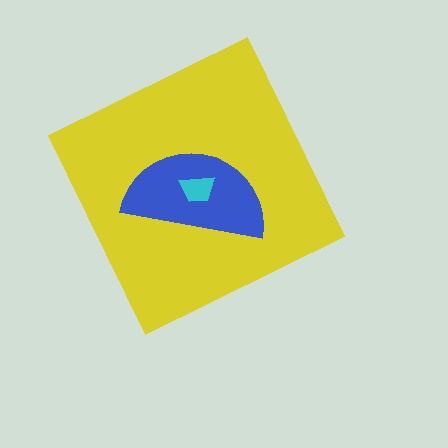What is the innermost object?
The cyan trapezoid.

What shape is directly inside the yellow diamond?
The blue semicircle.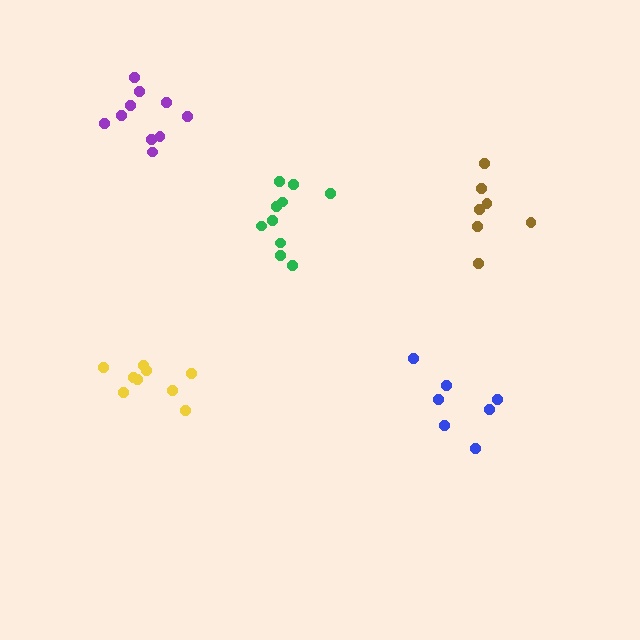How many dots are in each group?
Group 1: 9 dots, Group 2: 10 dots, Group 3: 7 dots, Group 4: 10 dots, Group 5: 7 dots (43 total).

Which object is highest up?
The purple cluster is topmost.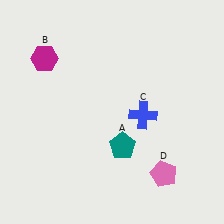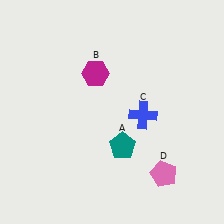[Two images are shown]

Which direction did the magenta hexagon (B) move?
The magenta hexagon (B) moved right.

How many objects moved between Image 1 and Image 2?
1 object moved between the two images.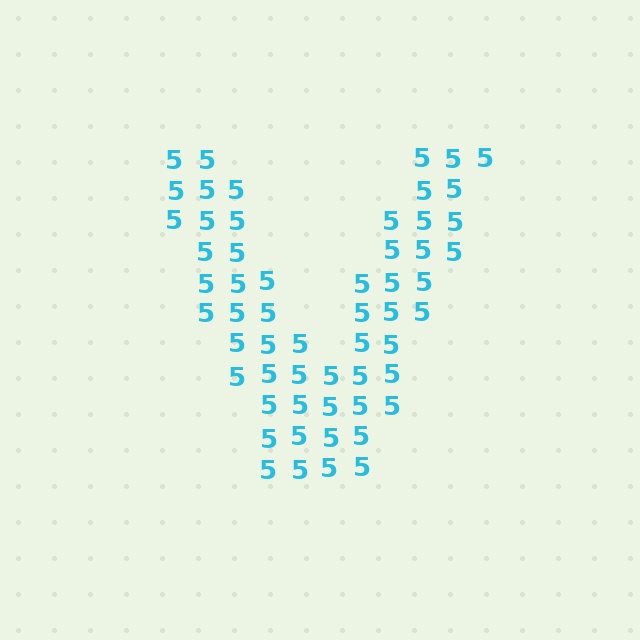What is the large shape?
The large shape is the letter V.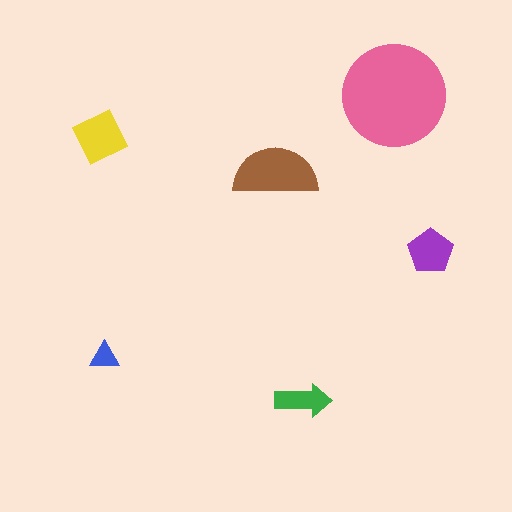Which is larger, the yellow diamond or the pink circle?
The pink circle.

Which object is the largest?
The pink circle.